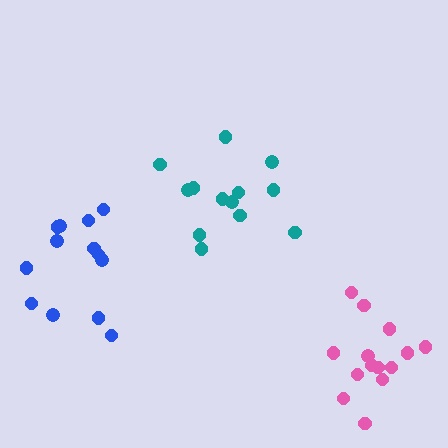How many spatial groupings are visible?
There are 3 spatial groupings.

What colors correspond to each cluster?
The clusters are colored: teal, pink, blue.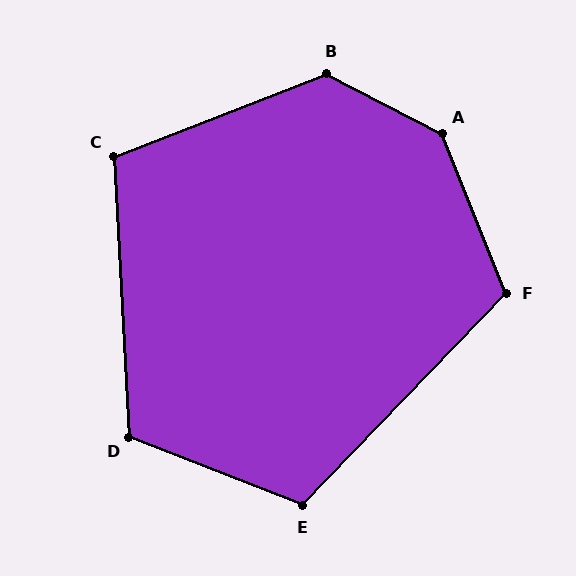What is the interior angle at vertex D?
Approximately 115 degrees (obtuse).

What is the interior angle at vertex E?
Approximately 112 degrees (obtuse).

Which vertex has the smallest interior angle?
C, at approximately 108 degrees.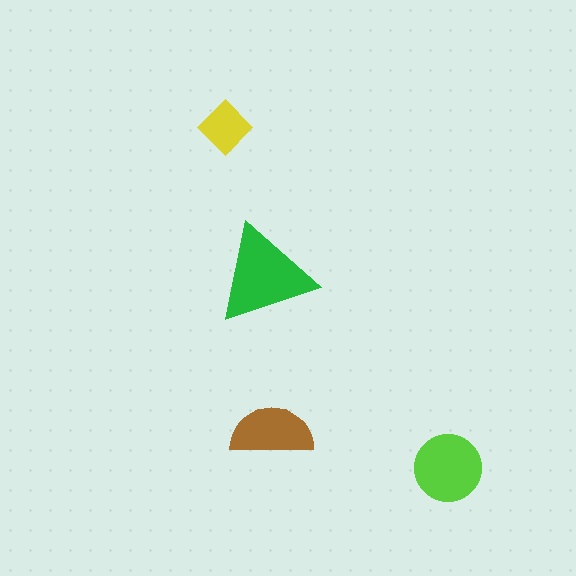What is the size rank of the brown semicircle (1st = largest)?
3rd.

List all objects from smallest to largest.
The yellow diamond, the brown semicircle, the lime circle, the green triangle.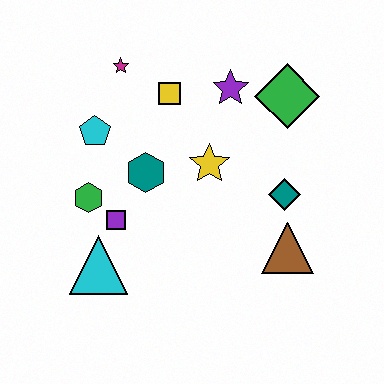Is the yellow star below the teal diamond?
No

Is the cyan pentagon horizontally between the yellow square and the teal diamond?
No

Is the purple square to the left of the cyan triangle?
No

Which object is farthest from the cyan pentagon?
The brown triangle is farthest from the cyan pentagon.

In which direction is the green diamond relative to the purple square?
The green diamond is to the right of the purple square.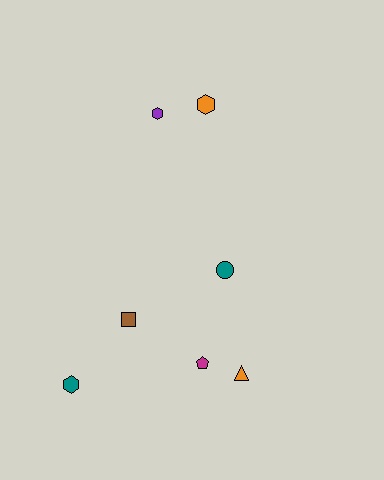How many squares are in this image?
There is 1 square.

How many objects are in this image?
There are 7 objects.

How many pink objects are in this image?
There are no pink objects.